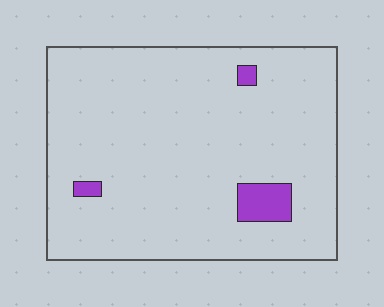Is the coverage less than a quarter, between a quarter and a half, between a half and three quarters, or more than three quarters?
Less than a quarter.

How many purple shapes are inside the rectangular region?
3.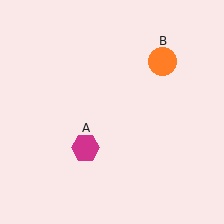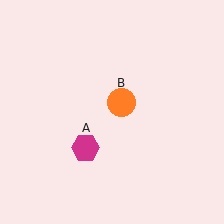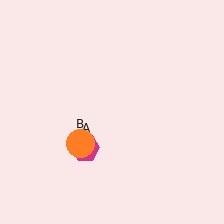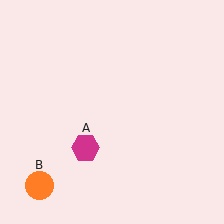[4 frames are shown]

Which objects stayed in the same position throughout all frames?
Magenta hexagon (object A) remained stationary.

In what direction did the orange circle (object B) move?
The orange circle (object B) moved down and to the left.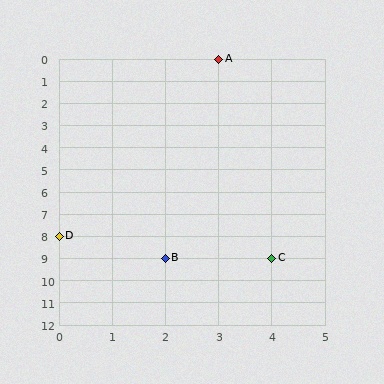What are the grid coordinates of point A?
Point A is at grid coordinates (3, 0).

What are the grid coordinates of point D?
Point D is at grid coordinates (0, 8).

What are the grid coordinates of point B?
Point B is at grid coordinates (2, 9).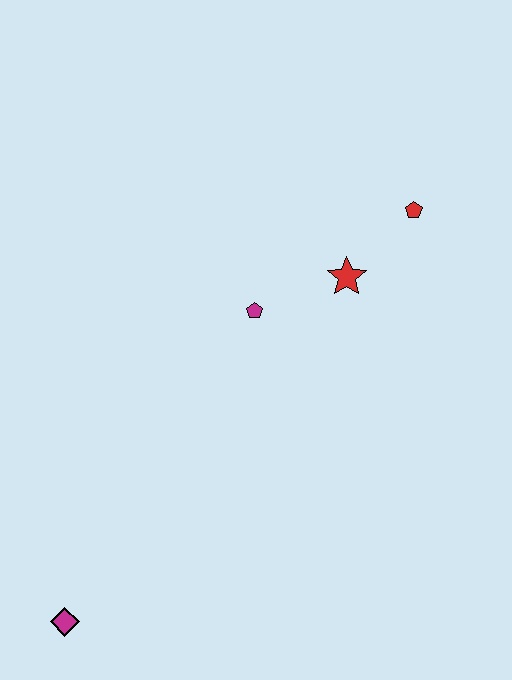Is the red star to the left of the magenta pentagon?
No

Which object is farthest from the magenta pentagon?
The magenta diamond is farthest from the magenta pentagon.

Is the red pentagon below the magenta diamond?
No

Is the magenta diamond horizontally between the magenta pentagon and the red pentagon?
No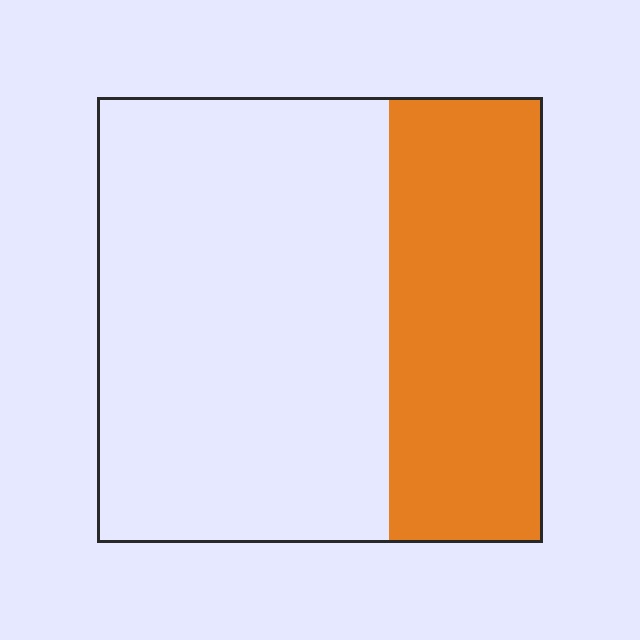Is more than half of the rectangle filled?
No.